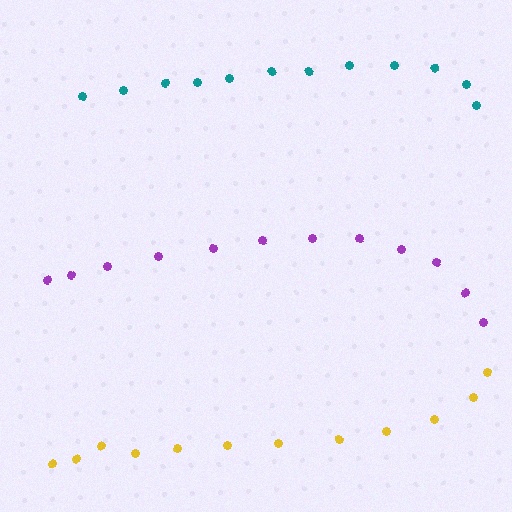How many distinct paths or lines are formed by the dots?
There are 3 distinct paths.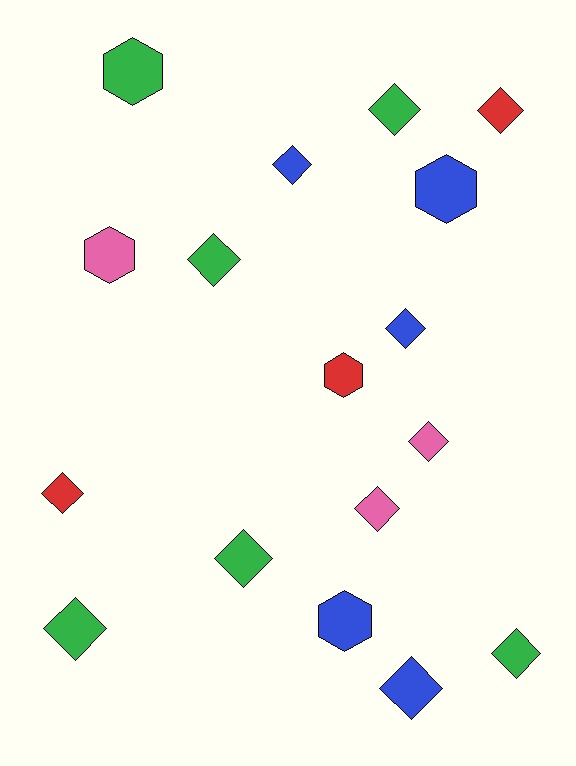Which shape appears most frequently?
Diamond, with 12 objects.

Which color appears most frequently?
Green, with 6 objects.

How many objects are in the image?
There are 17 objects.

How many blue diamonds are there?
There are 3 blue diamonds.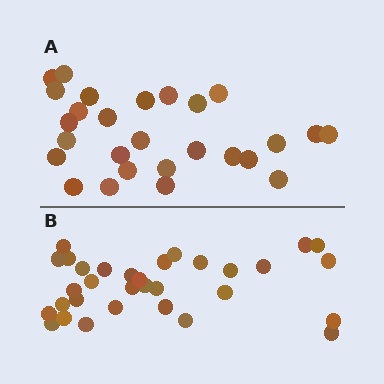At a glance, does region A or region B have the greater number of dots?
Region B (the bottom region) has more dots.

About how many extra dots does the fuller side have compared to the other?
Region B has about 5 more dots than region A.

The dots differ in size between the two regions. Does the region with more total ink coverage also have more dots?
No. Region A has more total ink coverage because its dots are larger, but region B actually contains more individual dots. Total area can be misleading — the number of items is what matters here.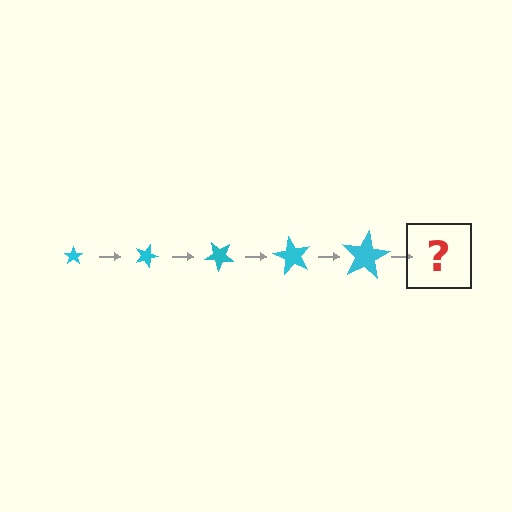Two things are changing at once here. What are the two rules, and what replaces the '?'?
The two rules are that the star grows larger each step and it rotates 20 degrees each step. The '?' should be a star, larger than the previous one and rotated 100 degrees from the start.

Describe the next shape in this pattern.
It should be a star, larger than the previous one and rotated 100 degrees from the start.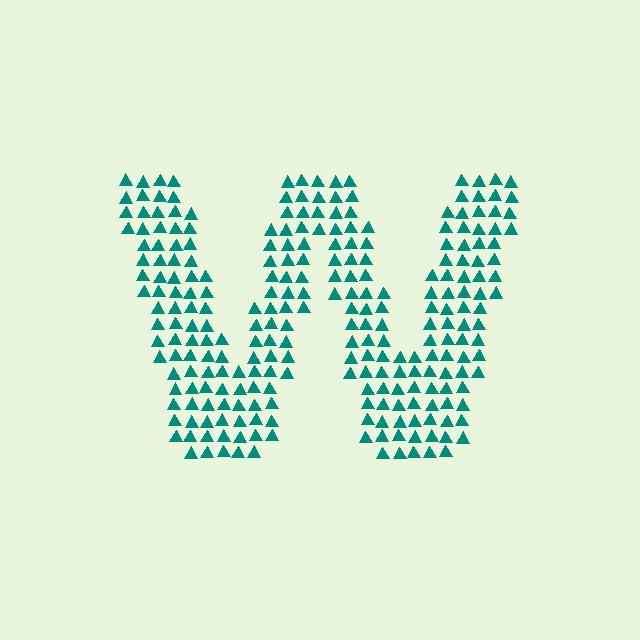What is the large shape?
The large shape is the letter W.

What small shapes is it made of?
It is made of small triangles.